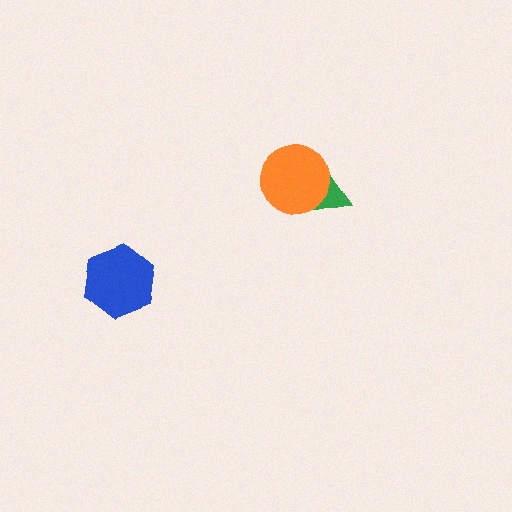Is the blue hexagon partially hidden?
No, no other shape covers it.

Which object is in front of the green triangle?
The orange circle is in front of the green triangle.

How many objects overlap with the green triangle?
1 object overlaps with the green triangle.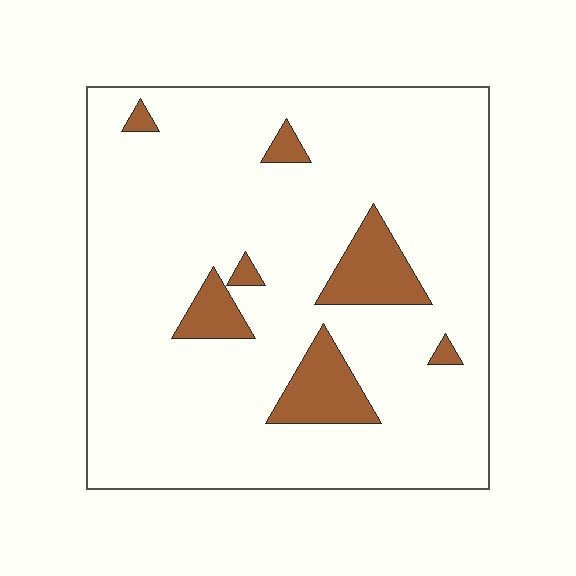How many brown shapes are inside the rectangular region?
7.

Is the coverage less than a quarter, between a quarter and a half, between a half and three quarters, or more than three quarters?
Less than a quarter.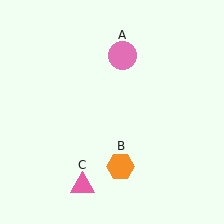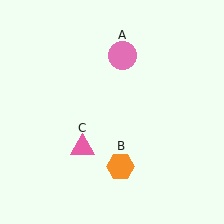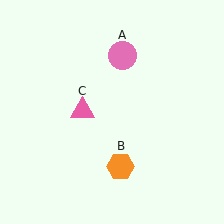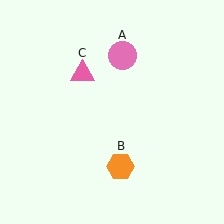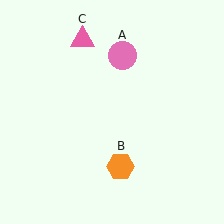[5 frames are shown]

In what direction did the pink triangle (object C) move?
The pink triangle (object C) moved up.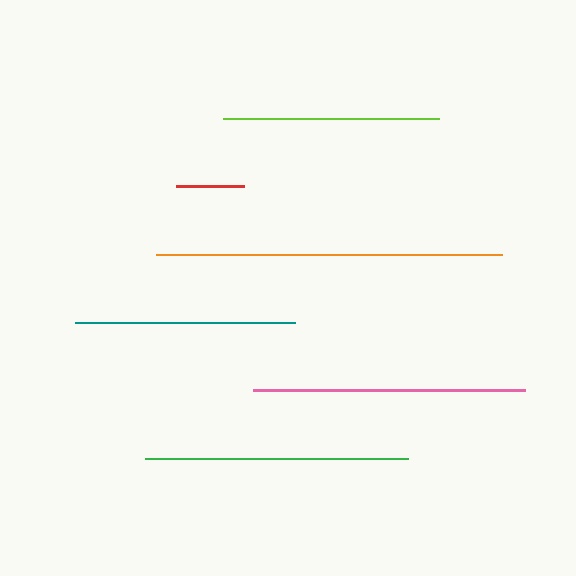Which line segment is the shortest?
The red line is the shortest at approximately 68 pixels.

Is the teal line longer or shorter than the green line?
The green line is longer than the teal line.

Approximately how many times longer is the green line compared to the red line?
The green line is approximately 3.9 times the length of the red line.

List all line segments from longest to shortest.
From longest to shortest: orange, pink, green, teal, lime, red.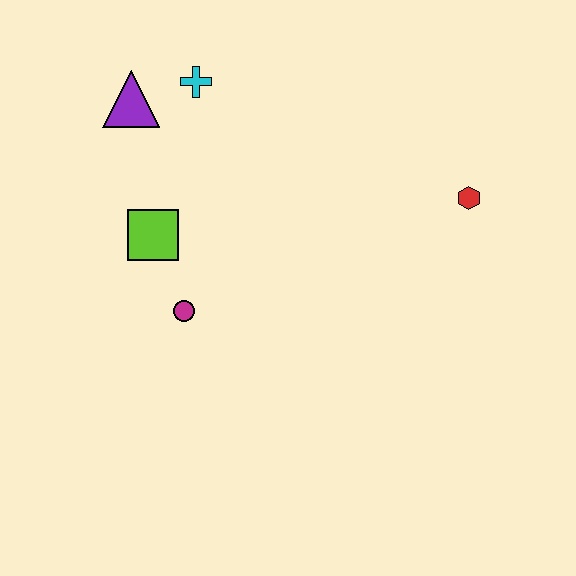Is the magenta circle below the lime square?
Yes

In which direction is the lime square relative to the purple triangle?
The lime square is below the purple triangle.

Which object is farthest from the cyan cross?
The red hexagon is farthest from the cyan cross.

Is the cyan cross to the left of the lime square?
No